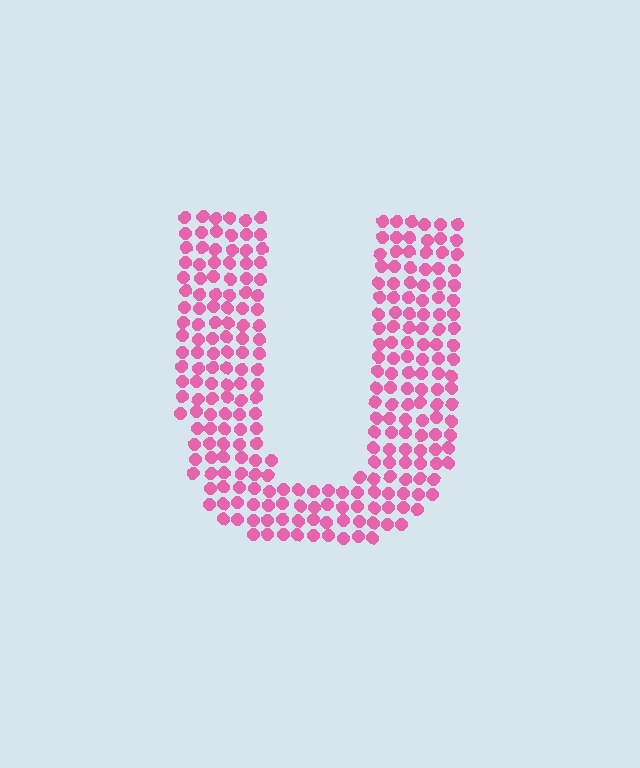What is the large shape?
The large shape is the letter U.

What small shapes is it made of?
It is made of small circles.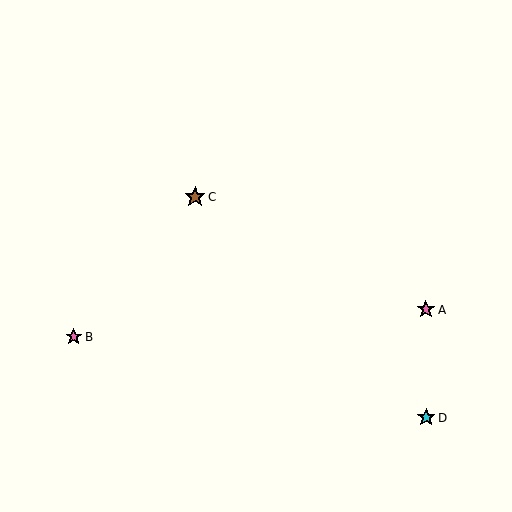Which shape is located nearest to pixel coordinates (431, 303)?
The pink star (labeled A) at (426, 310) is nearest to that location.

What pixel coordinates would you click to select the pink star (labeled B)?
Click at (74, 337) to select the pink star B.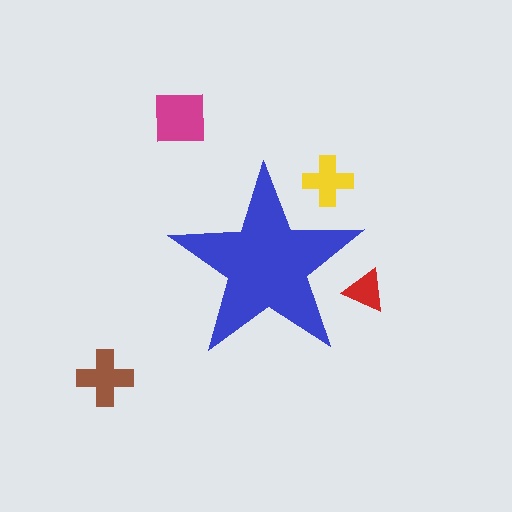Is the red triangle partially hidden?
Yes, the red triangle is partially hidden behind the blue star.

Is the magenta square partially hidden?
No, the magenta square is fully visible.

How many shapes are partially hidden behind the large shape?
2 shapes are partially hidden.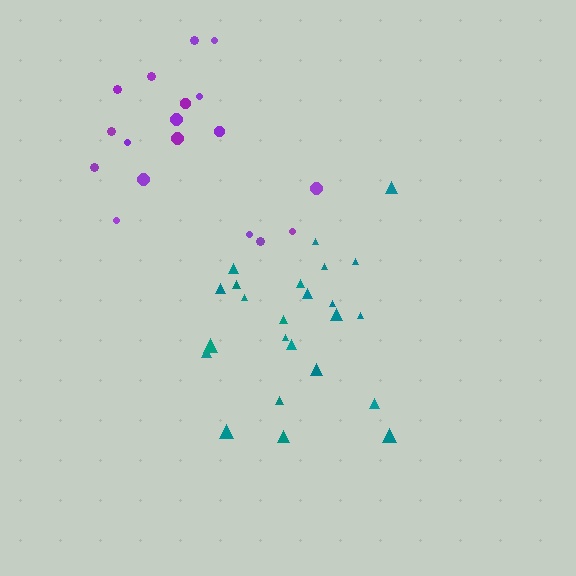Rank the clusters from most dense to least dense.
teal, purple.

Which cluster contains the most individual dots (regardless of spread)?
Teal (24).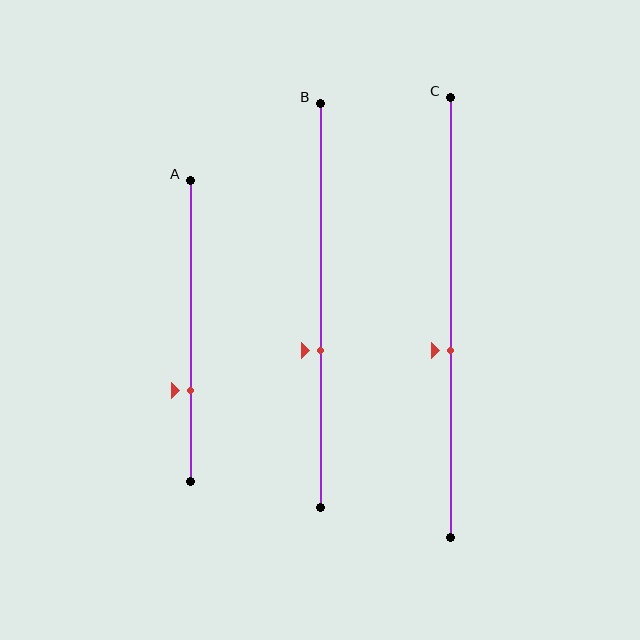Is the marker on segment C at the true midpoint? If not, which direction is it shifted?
No, the marker on segment C is shifted downward by about 7% of the segment length.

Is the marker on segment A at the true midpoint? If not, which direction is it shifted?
No, the marker on segment A is shifted downward by about 20% of the segment length.